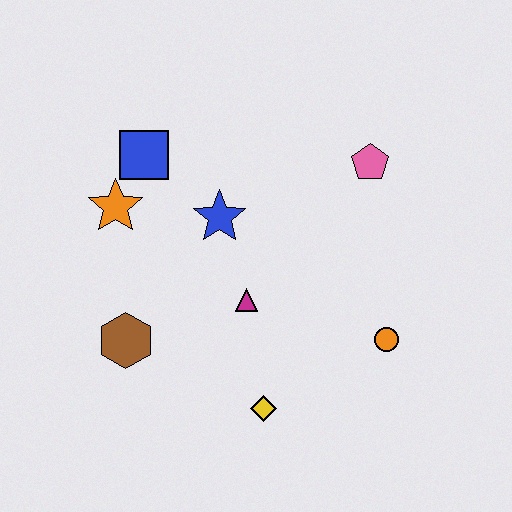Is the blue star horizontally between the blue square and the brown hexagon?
No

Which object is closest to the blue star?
The magenta triangle is closest to the blue star.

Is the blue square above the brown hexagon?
Yes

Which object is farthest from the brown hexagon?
The pink pentagon is farthest from the brown hexagon.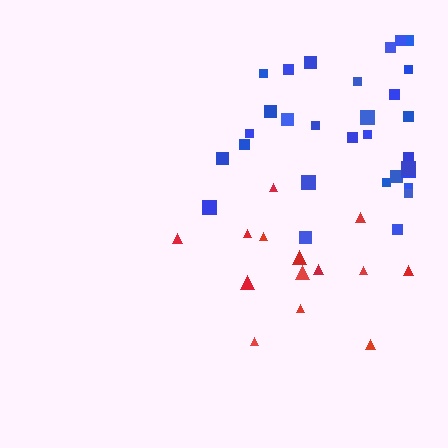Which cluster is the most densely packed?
Blue.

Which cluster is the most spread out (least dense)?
Red.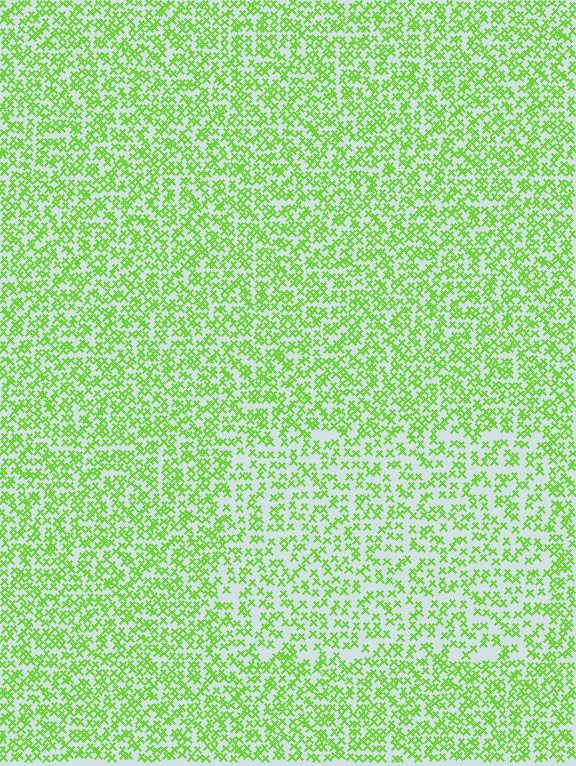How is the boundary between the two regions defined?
The boundary is defined by a change in element density (approximately 1.6x ratio). All elements are the same color, size, and shape.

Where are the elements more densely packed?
The elements are more densely packed outside the rectangle boundary.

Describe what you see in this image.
The image contains small lime elements arranged at two different densities. A rectangle-shaped region is visible where the elements are less densely packed than the surrounding area.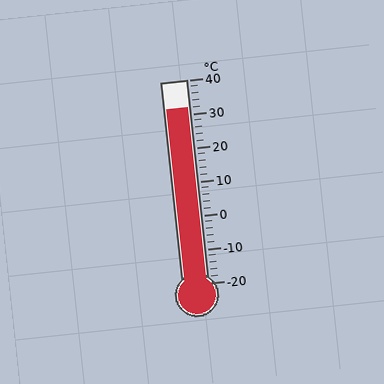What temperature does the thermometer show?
The thermometer shows approximately 32°C.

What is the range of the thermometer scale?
The thermometer scale ranges from -20°C to 40°C.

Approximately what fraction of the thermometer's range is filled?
The thermometer is filled to approximately 85% of its range.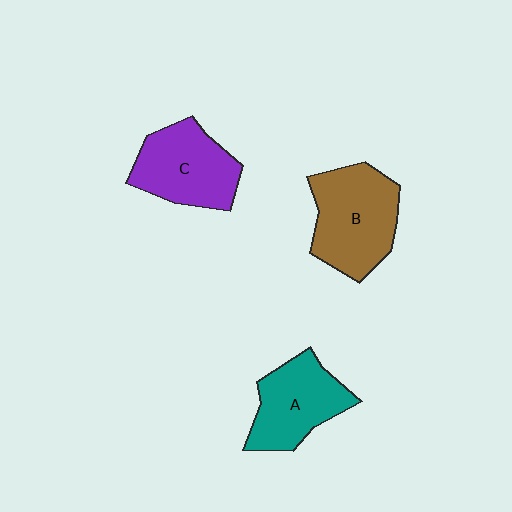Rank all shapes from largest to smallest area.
From largest to smallest: B (brown), C (purple), A (teal).